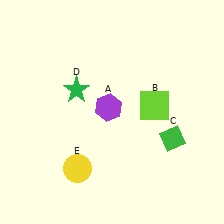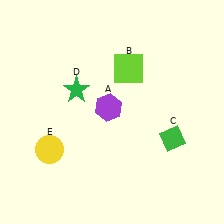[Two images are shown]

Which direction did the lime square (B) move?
The lime square (B) moved up.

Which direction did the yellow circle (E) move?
The yellow circle (E) moved left.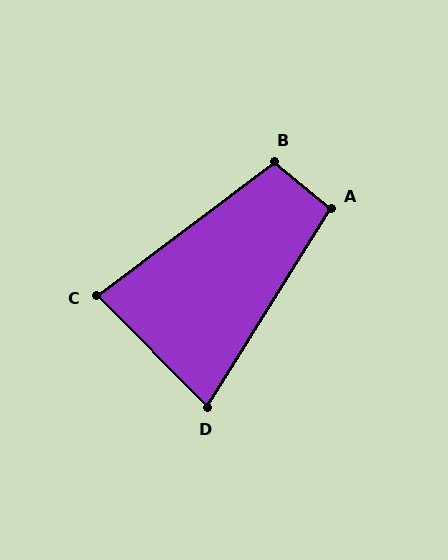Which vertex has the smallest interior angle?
D, at approximately 77 degrees.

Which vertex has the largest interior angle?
B, at approximately 103 degrees.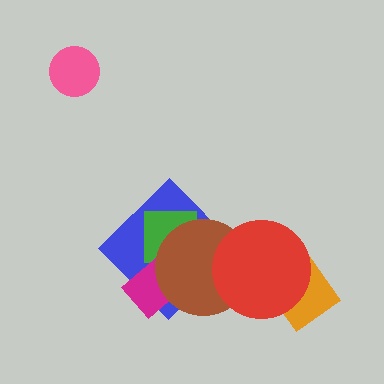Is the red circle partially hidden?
No, no other shape covers it.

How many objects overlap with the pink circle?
0 objects overlap with the pink circle.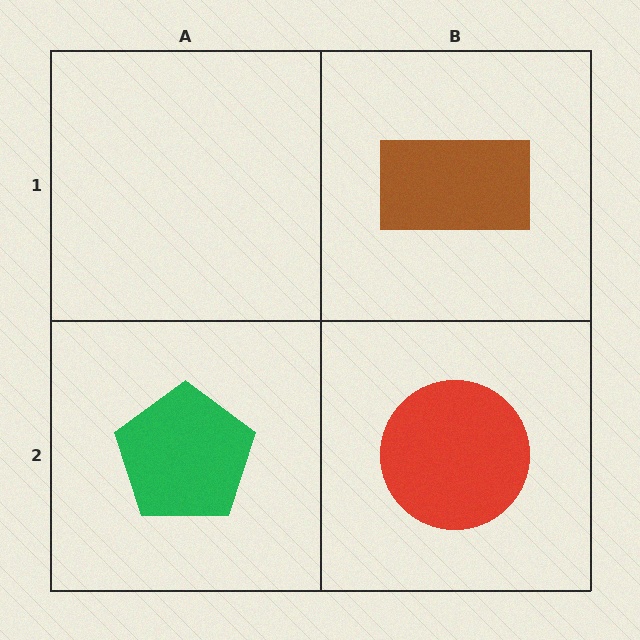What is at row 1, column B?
A brown rectangle.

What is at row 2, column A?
A green pentagon.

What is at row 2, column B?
A red circle.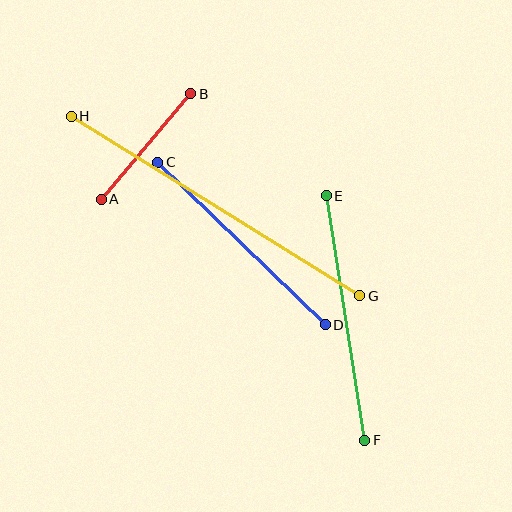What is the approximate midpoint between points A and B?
The midpoint is at approximately (146, 147) pixels.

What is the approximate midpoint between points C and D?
The midpoint is at approximately (242, 243) pixels.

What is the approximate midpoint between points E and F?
The midpoint is at approximately (346, 318) pixels.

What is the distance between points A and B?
The distance is approximately 138 pixels.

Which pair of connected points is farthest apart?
Points G and H are farthest apart.